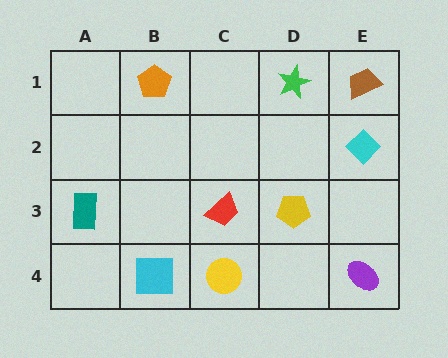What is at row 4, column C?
A yellow circle.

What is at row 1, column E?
A brown trapezoid.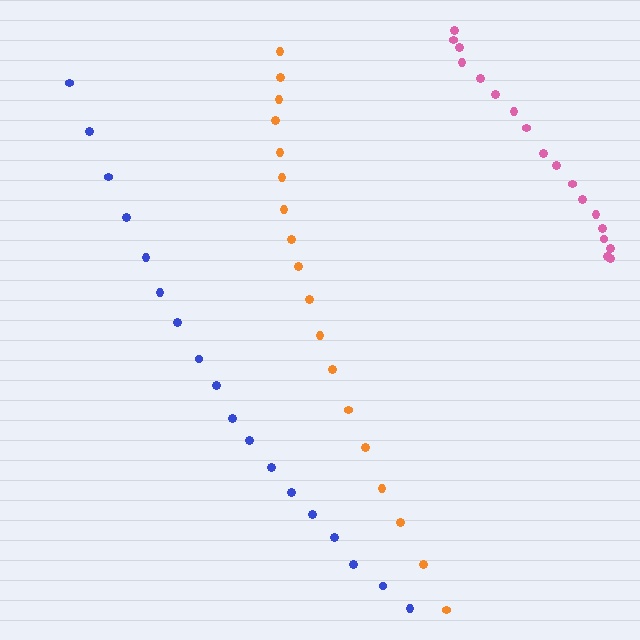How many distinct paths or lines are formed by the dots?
There are 3 distinct paths.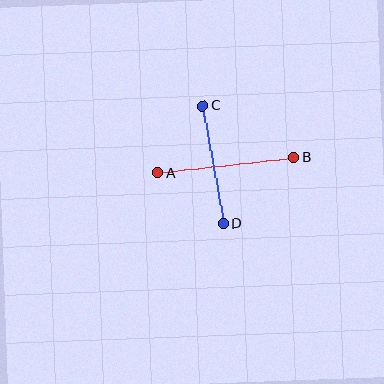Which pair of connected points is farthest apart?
Points A and B are farthest apart.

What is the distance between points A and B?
The distance is approximately 136 pixels.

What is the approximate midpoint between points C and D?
The midpoint is at approximately (213, 165) pixels.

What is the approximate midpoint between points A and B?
The midpoint is at approximately (226, 165) pixels.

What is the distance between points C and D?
The distance is approximately 120 pixels.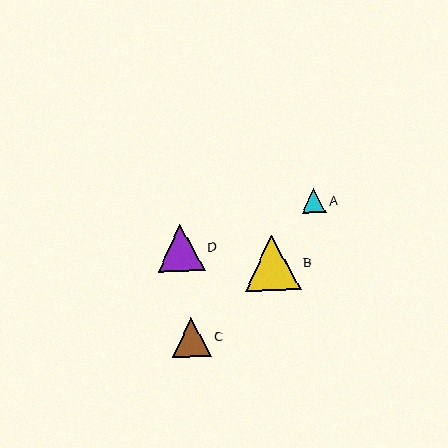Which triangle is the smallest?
Triangle A is the smallest with a size of approximately 24 pixels.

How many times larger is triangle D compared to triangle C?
Triangle D is approximately 1.2 times the size of triangle C.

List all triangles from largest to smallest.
From largest to smallest: B, D, C, A.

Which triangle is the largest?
Triangle B is the largest with a size of approximately 55 pixels.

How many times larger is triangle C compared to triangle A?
Triangle C is approximately 1.6 times the size of triangle A.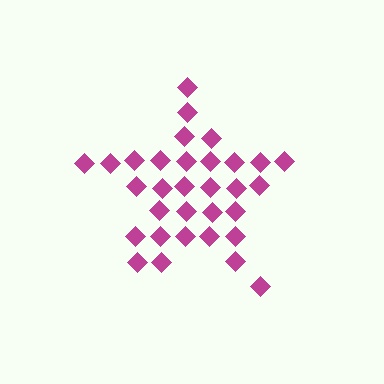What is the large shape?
The large shape is a star.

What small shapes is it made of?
It is made of small diamonds.